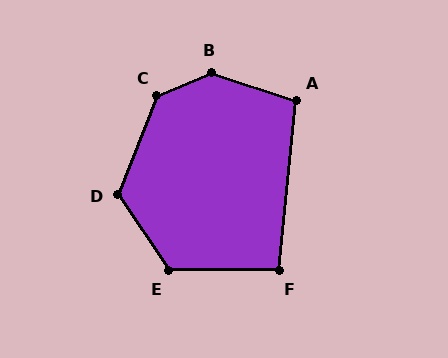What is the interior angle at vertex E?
Approximately 124 degrees (obtuse).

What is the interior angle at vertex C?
Approximately 134 degrees (obtuse).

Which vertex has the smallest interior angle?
F, at approximately 96 degrees.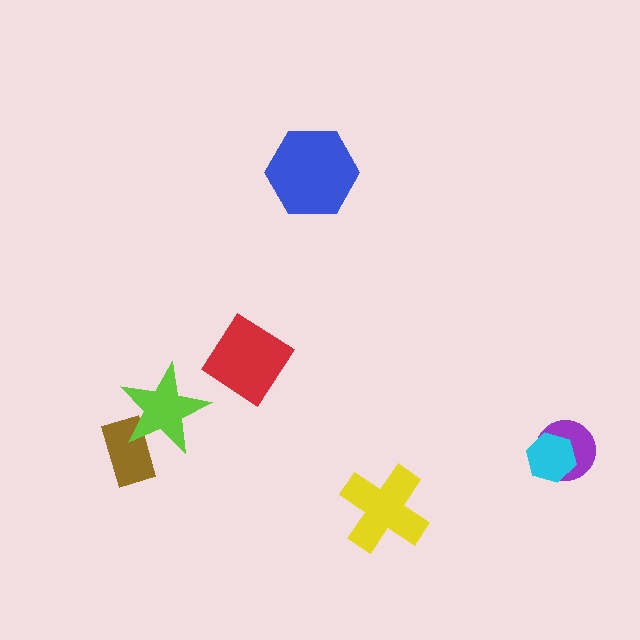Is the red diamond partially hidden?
No, no other shape covers it.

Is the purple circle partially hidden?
Yes, it is partially covered by another shape.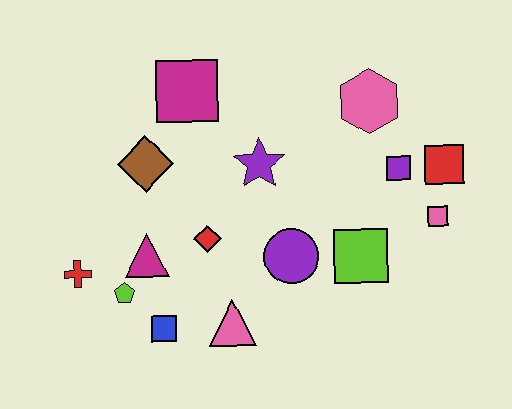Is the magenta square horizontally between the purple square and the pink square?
No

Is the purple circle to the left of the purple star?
No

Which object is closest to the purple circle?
The lime square is closest to the purple circle.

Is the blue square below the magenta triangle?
Yes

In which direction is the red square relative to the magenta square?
The red square is to the right of the magenta square.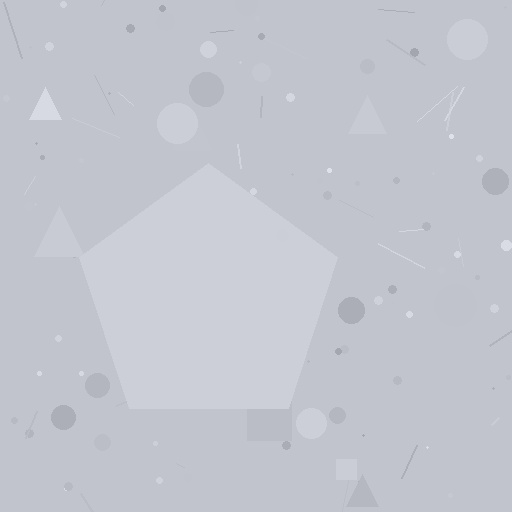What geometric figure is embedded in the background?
A pentagon is embedded in the background.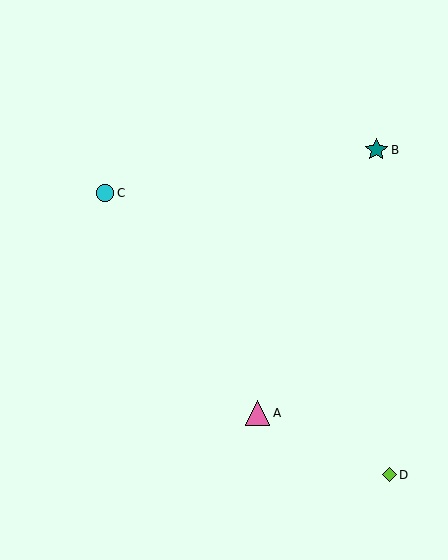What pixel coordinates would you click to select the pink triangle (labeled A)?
Click at (258, 413) to select the pink triangle A.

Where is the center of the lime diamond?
The center of the lime diamond is at (389, 475).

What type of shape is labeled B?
Shape B is a teal star.